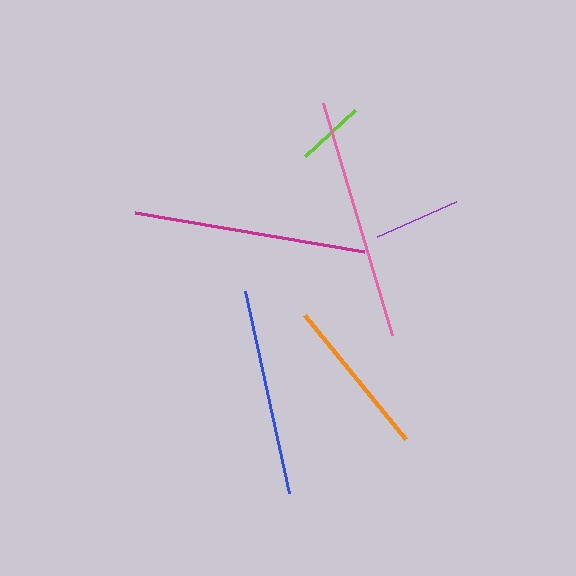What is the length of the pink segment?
The pink segment is approximately 243 pixels long.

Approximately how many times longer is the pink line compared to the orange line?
The pink line is approximately 1.5 times the length of the orange line.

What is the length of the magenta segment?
The magenta segment is approximately 232 pixels long.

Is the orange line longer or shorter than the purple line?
The orange line is longer than the purple line.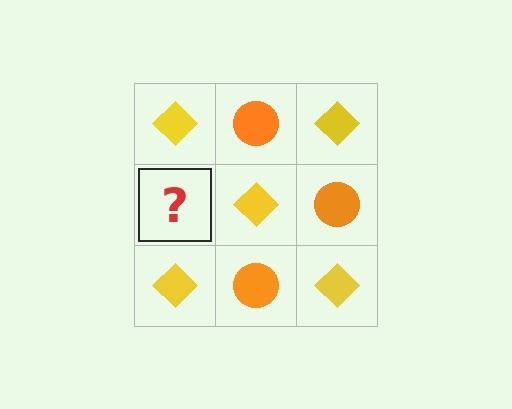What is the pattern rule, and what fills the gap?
The rule is that it alternates yellow diamond and orange circle in a checkerboard pattern. The gap should be filled with an orange circle.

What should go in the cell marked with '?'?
The missing cell should contain an orange circle.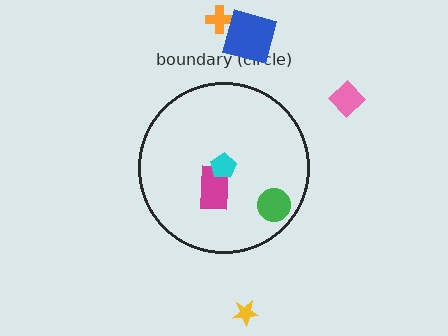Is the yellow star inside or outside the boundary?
Outside.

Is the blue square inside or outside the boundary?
Outside.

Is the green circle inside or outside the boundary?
Inside.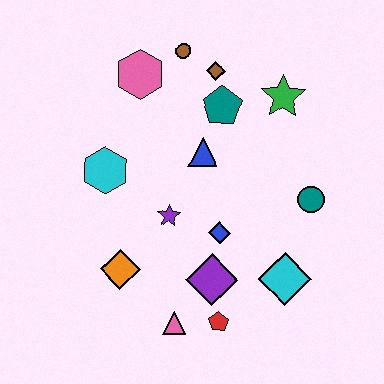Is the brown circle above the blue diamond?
Yes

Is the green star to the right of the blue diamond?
Yes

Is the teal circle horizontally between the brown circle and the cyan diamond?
No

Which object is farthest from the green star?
The pink triangle is farthest from the green star.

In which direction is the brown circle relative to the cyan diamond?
The brown circle is above the cyan diamond.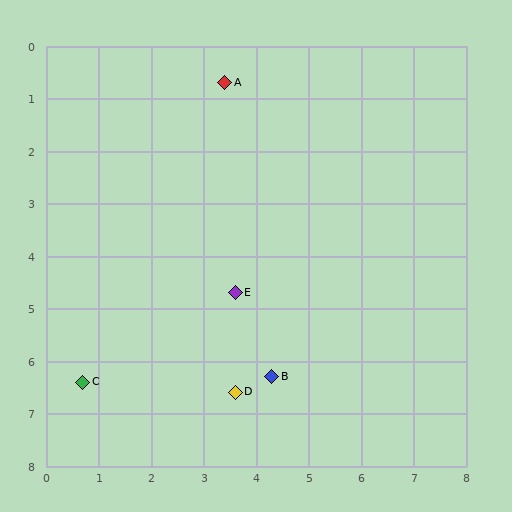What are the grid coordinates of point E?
Point E is at approximately (3.6, 4.7).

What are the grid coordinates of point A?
Point A is at approximately (3.4, 0.7).